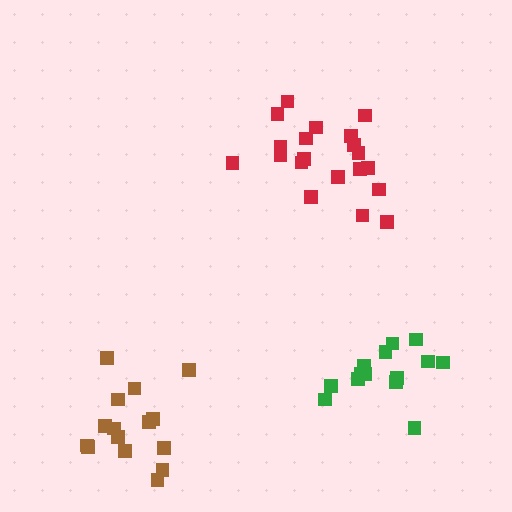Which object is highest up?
The red cluster is topmost.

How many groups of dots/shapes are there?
There are 3 groups.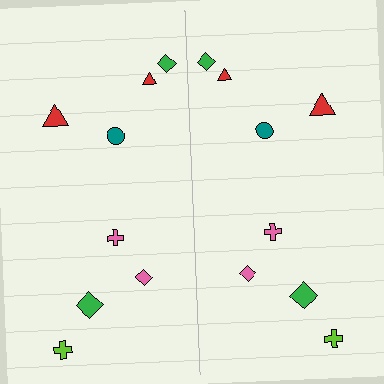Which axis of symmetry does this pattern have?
The pattern has a vertical axis of symmetry running through the center of the image.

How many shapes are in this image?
There are 16 shapes in this image.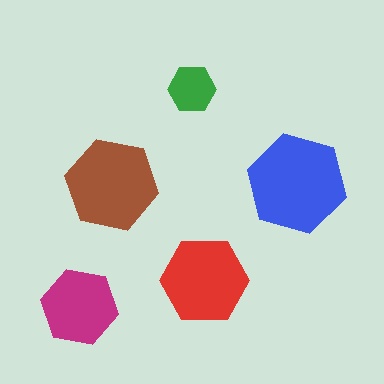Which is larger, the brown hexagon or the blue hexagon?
The blue one.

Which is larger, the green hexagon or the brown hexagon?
The brown one.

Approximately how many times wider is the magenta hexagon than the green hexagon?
About 1.5 times wider.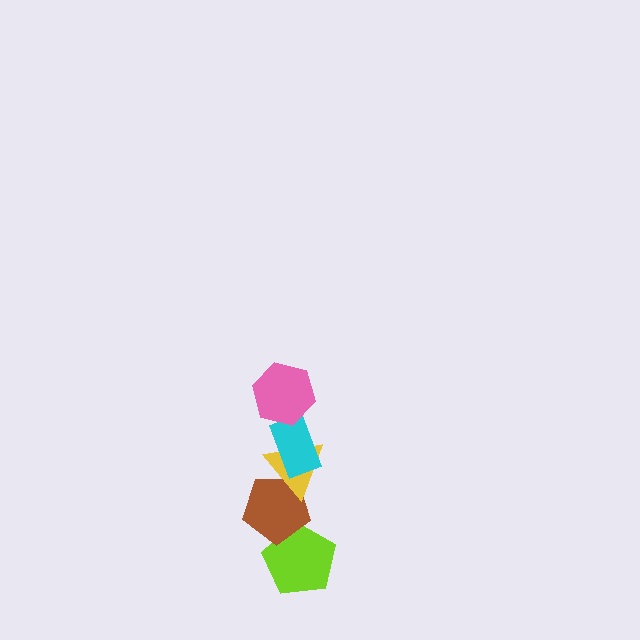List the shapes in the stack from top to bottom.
From top to bottom: the pink hexagon, the cyan rectangle, the yellow triangle, the brown pentagon, the lime pentagon.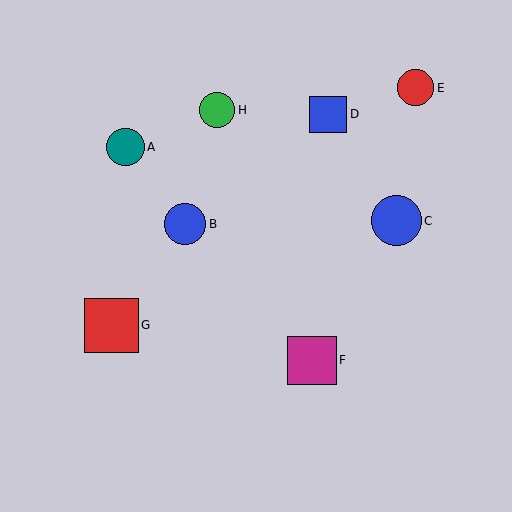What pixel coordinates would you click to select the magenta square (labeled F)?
Click at (312, 360) to select the magenta square F.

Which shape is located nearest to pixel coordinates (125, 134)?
The teal circle (labeled A) at (125, 147) is nearest to that location.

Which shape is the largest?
The red square (labeled G) is the largest.